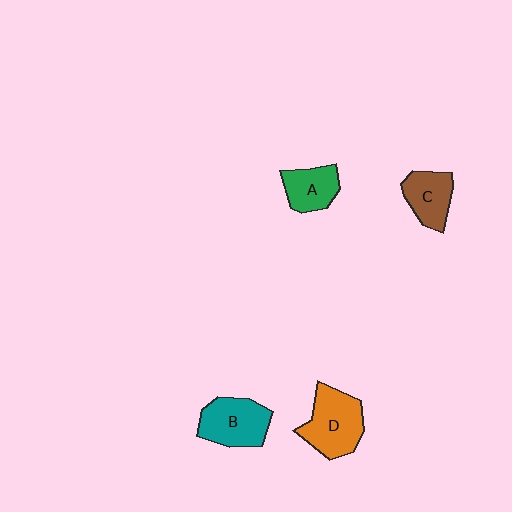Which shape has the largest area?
Shape D (orange).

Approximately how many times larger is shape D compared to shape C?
Approximately 1.4 times.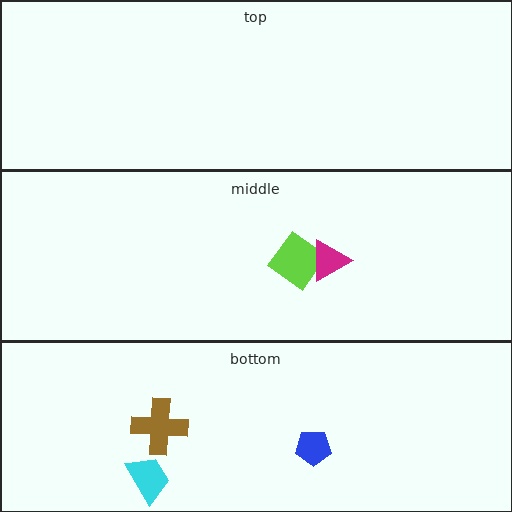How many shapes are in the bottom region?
3.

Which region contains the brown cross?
The bottom region.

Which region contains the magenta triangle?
The middle region.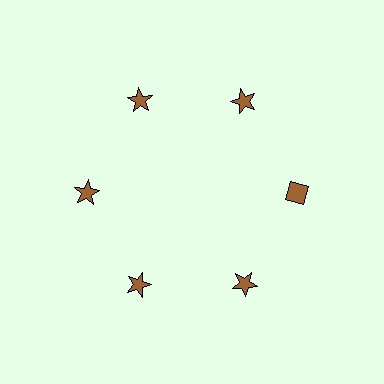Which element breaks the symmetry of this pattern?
The brown diamond at roughly the 3 o'clock position breaks the symmetry. All other shapes are brown stars.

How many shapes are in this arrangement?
There are 6 shapes arranged in a ring pattern.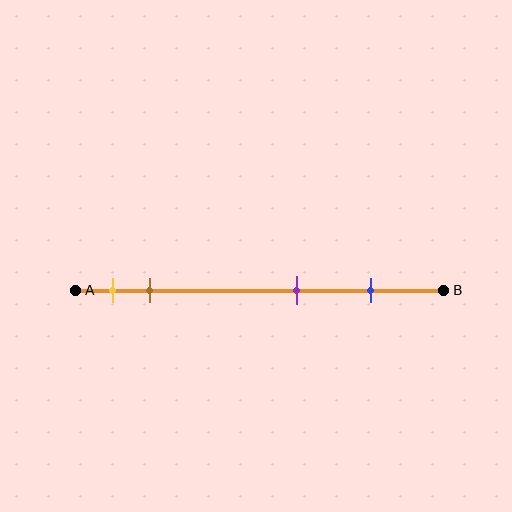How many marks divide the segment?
There are 4 marks dividing the segment.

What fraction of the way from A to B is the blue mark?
The blue mark is approximately 80% (0.8) of the way from A to B.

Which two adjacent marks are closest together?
The yellow and brown marks are the closest adjacent pair.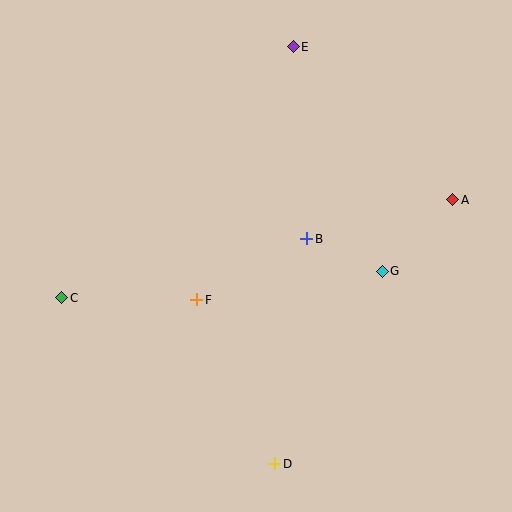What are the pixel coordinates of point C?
Point C is at (62, 298).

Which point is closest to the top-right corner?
Point A is closest to the top-right corner.